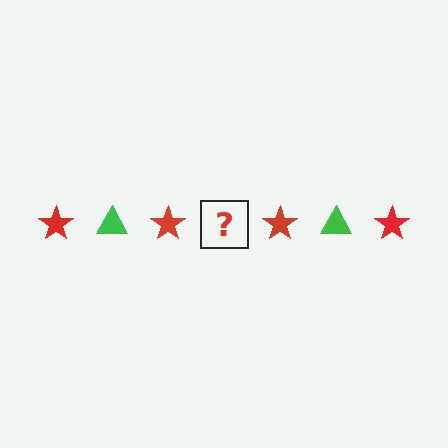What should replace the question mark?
The question mark should be replaced with a green triangle.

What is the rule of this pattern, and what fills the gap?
The rule is that the pattern alternates between red star and green triangle. The gap should be filled with a green triangle.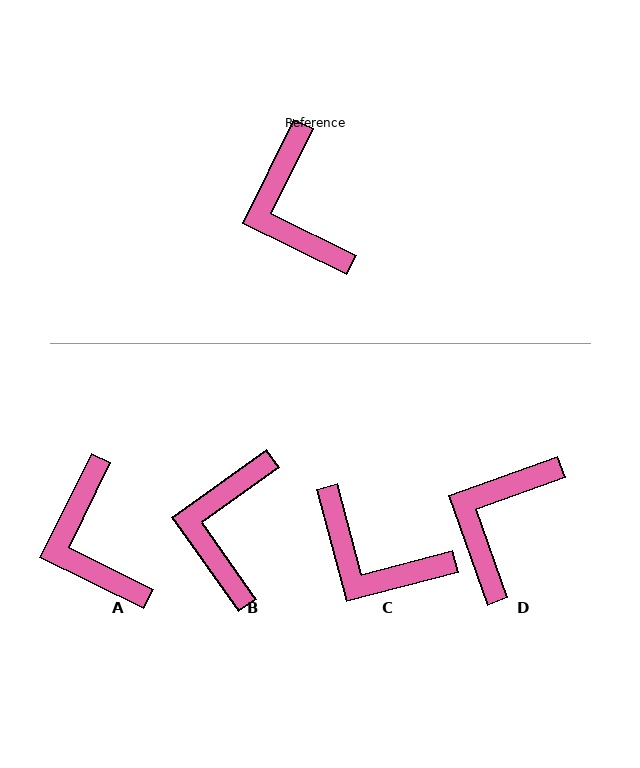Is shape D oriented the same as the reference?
No, it is off by about 44 degrees.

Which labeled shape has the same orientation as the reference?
A.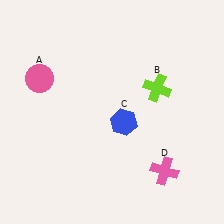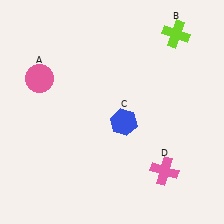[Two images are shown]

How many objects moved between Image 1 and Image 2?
1 object moved between the two images.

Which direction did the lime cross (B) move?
The lime cross (B) moved up.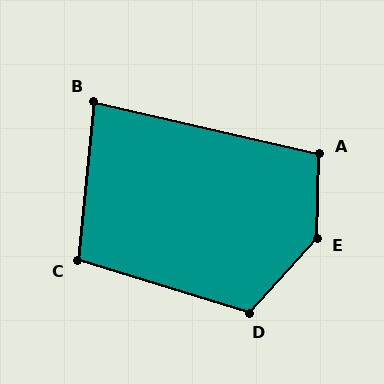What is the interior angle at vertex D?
Approximately 116 degrees (obtuse).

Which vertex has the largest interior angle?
E, at approximately 139 degrees.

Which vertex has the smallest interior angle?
B, at approximately 83 degrees.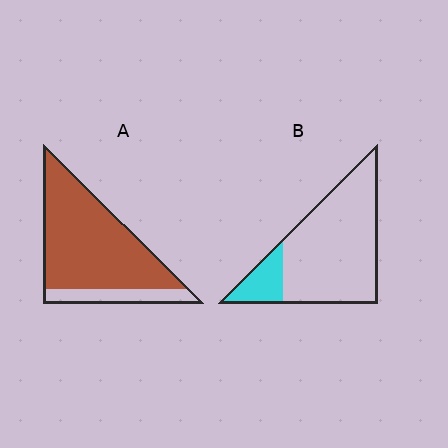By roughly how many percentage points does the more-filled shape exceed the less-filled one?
By roughly 65 percentage points (A over B).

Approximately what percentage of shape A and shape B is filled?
A is approximately 80% and B is approximately 15%.